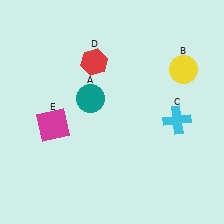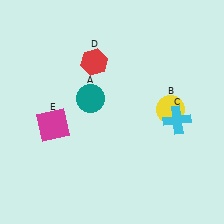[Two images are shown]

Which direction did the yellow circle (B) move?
The yellow circle (B) moved down.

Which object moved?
The yellow circle (B) moved down.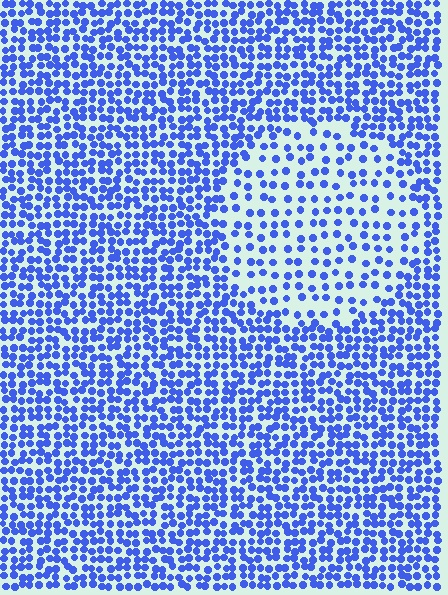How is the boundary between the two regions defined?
The boundary is defined by a change in element density (approximately 2.1x ratio). All elements are the same color, size, and shape.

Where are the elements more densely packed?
The elements are more densely packed outside the circle boundary.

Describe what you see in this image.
The image contains small blue elements arranged at two different densities. A circle-shaped region is visible where the elements are less densely packed than the surrounding area.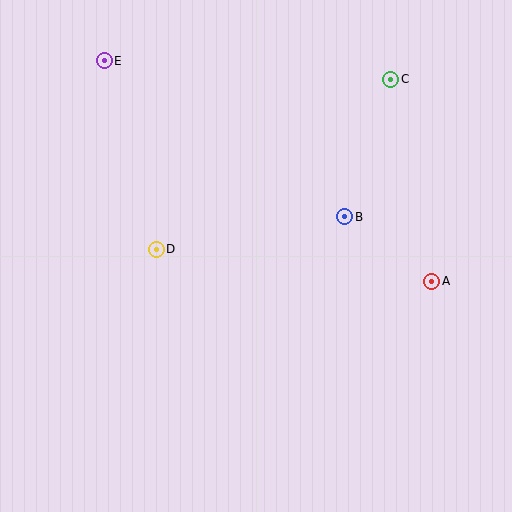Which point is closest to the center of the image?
Point B at (345, 217) is closest to the center.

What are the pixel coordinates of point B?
Point B is at (345, 217).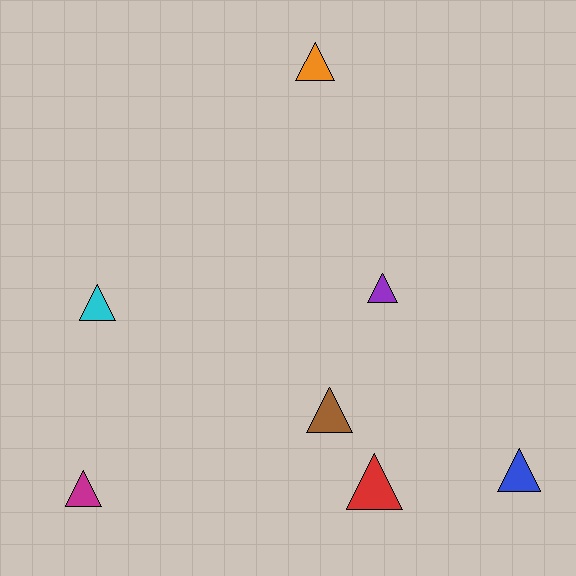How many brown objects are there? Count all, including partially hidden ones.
There is 1 brown object.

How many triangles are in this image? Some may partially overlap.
There are 7 triangles.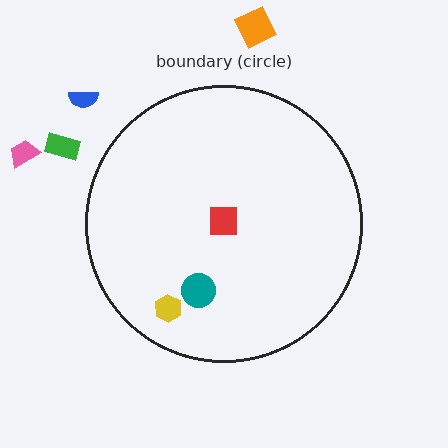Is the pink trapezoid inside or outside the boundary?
Outside.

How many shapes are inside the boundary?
3 inside, 4 outside.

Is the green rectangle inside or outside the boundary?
Outside.